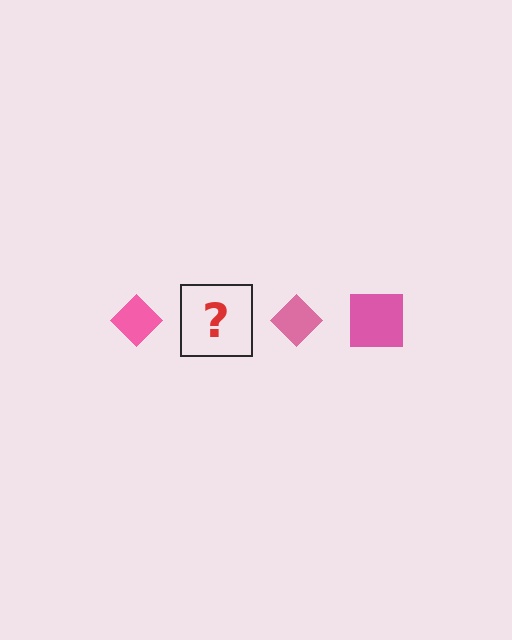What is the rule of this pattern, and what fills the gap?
The rule is that the pattern cycles through diamond, square shapes in pink. The gap should be filled with a pink square.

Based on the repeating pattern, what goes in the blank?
The blank should be a pink square.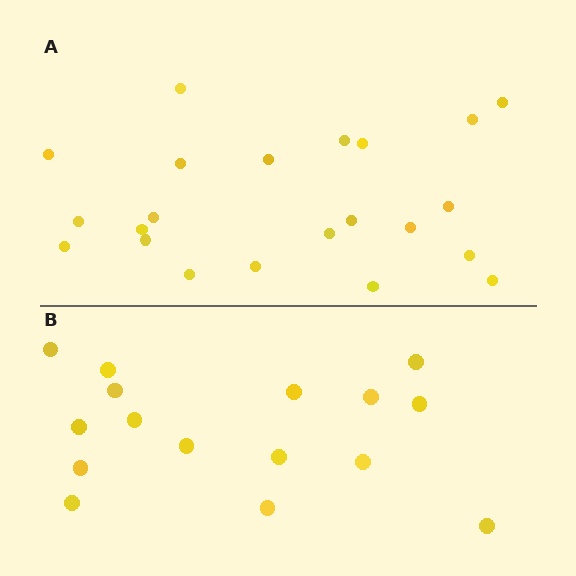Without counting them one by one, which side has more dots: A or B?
Region A (the top region) has more dots.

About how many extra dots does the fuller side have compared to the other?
Region A has about 6 more dots than region B.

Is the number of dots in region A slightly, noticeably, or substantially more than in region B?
Region A has noticeably more, but not dramatically so. The ratio is roughly 1.4 to 1.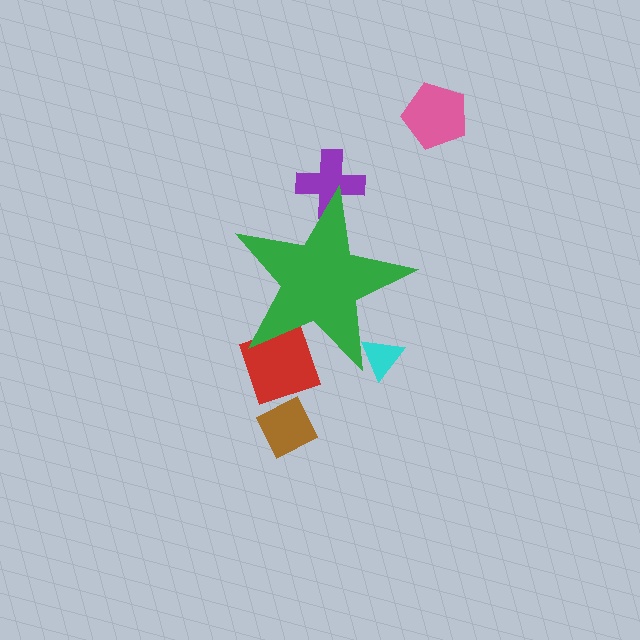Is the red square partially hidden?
Yes, the red square is partially hidden behind the green star.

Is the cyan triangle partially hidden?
Yes, the cyan triangle is partially hidden behind the green star.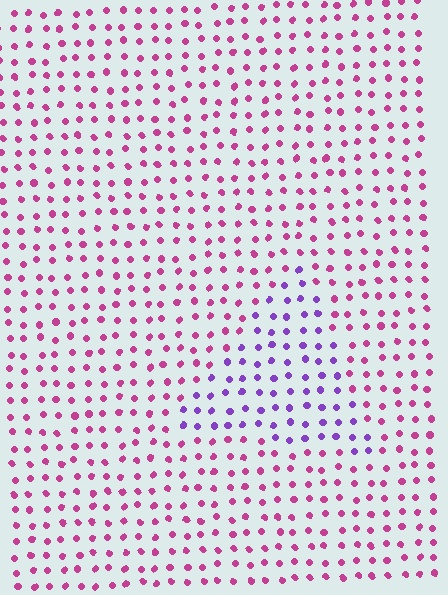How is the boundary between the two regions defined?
The boundary is defined purely by a slight shift in hue (about 49 degrees). Spacing, size, and orientation are identical on both sides.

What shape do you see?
I see a triangle.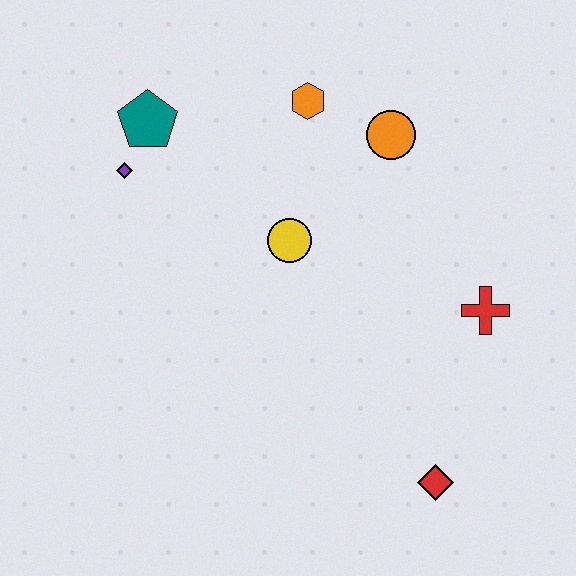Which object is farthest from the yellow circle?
The red diamond is farthest from the yellow circle.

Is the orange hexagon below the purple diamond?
No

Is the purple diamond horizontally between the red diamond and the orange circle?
No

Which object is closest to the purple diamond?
The teal pentagon is closest to the purple diamond.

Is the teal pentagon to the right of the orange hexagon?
No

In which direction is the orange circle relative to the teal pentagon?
The orange circle is to the right of the teal pentagon.